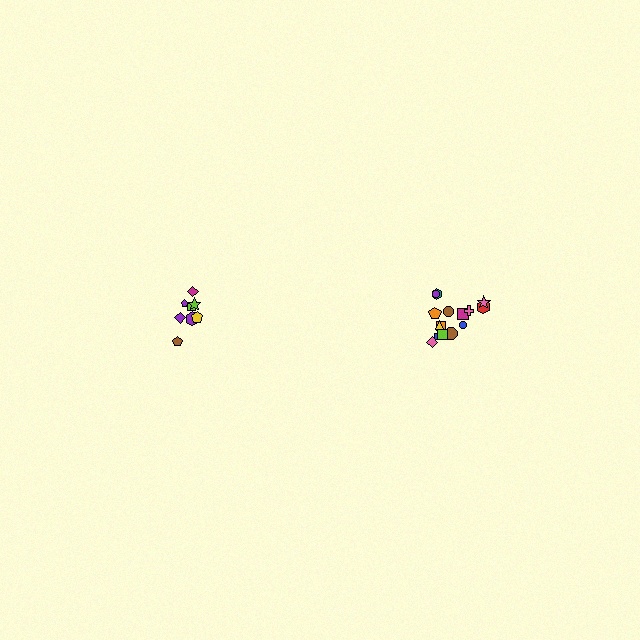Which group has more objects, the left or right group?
The right group.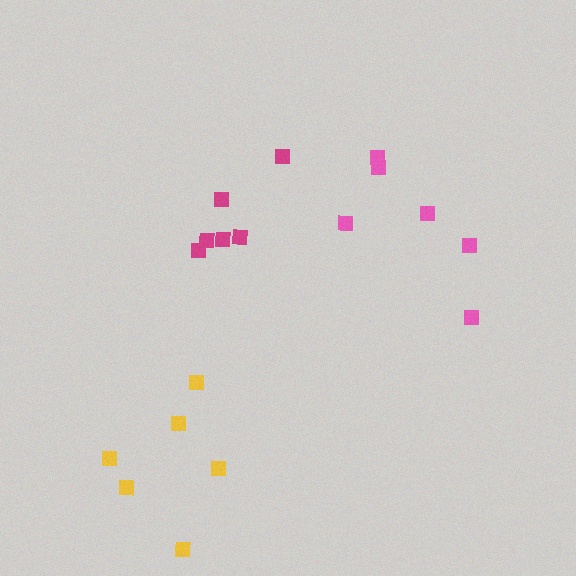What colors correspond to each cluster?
The clusters are colored: magenta, pink, yellow.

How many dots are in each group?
Group 1: 6 dots, Group 2: 6 dots, Group 3: 6 dots (18 total).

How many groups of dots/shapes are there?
There are 3 groups.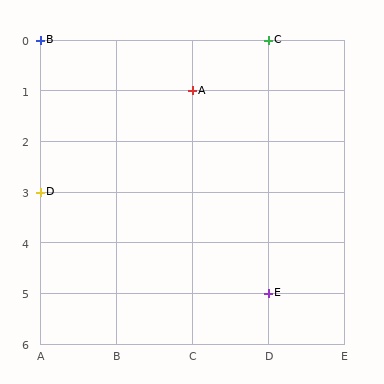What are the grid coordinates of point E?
Point E is at grid coordinates (D, 5).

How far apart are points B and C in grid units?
Points B and C are 3 columns apart.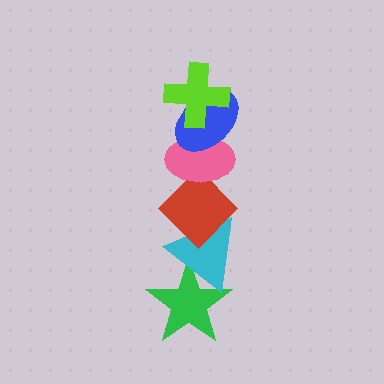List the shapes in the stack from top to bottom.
From top to bottom: the lime cross, the blue ellipse, the pink ellipse, the red diamond, the cyan triangle, the green star.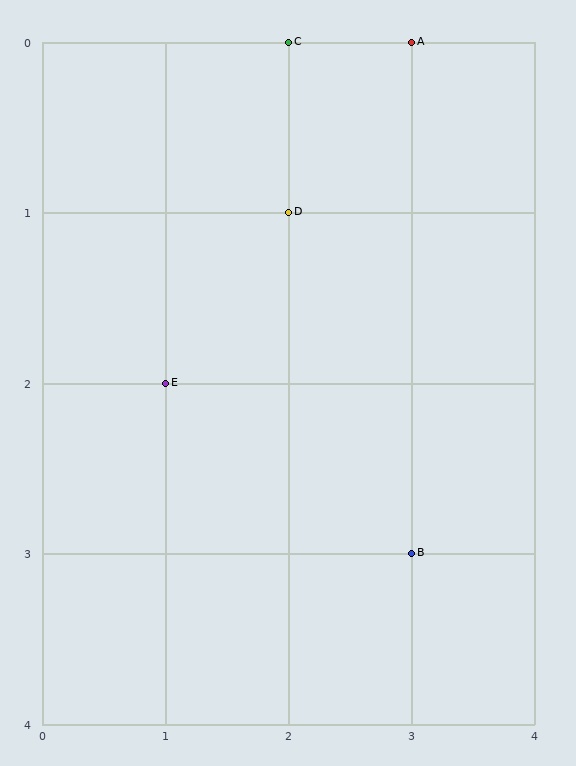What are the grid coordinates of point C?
Point C is at grid coordinates (2, 0).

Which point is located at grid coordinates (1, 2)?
Point E is at (1, 2).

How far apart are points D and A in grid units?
Points D and A are 1 column and 1 row apart (about 1.4 grid units diagonally).